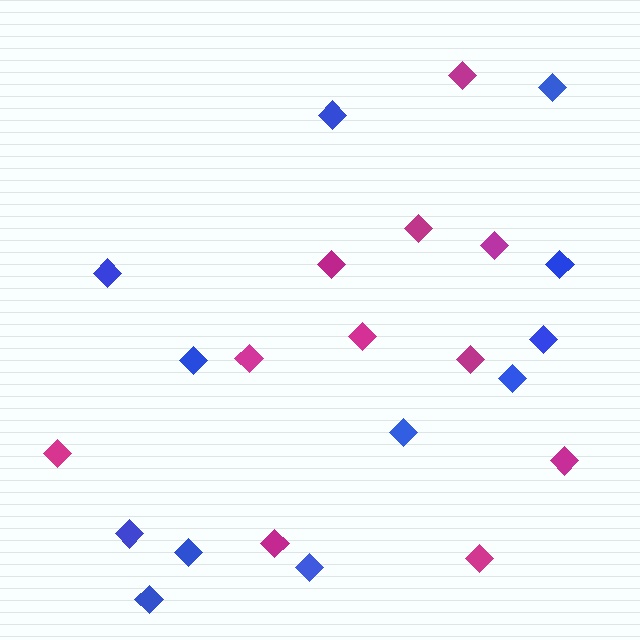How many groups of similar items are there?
There are 2 groups: one group of magenta diamonds (11) and one group of blue diamonds (12).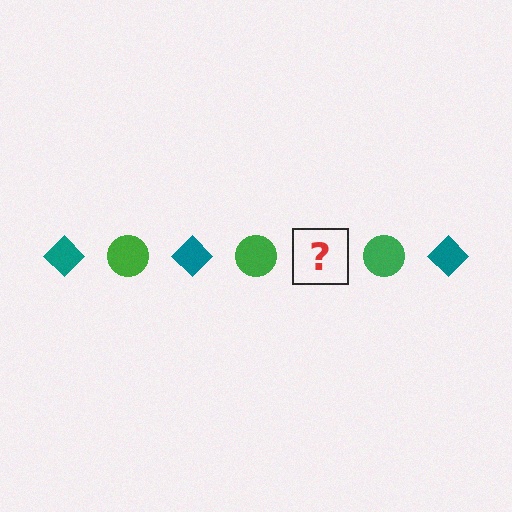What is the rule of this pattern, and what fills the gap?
The rule is that the pattern alternates between teal diamond and green circle. The gap should be filled with a teal diamond.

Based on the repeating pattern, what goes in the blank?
The blank should be a teal diamond.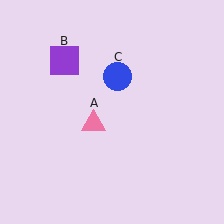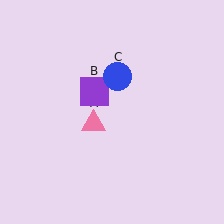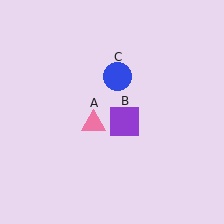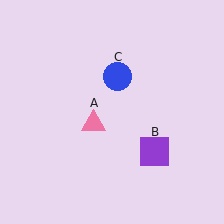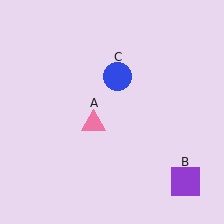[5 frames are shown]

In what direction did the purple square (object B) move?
The purple square (object B) moved down and to the right.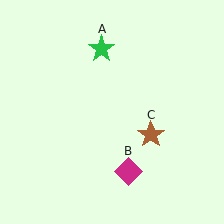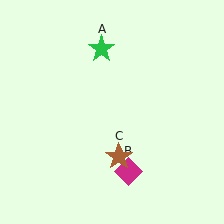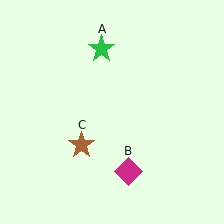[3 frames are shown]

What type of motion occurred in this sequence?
The brown star (object C) rotated clockwise around the center of the scene.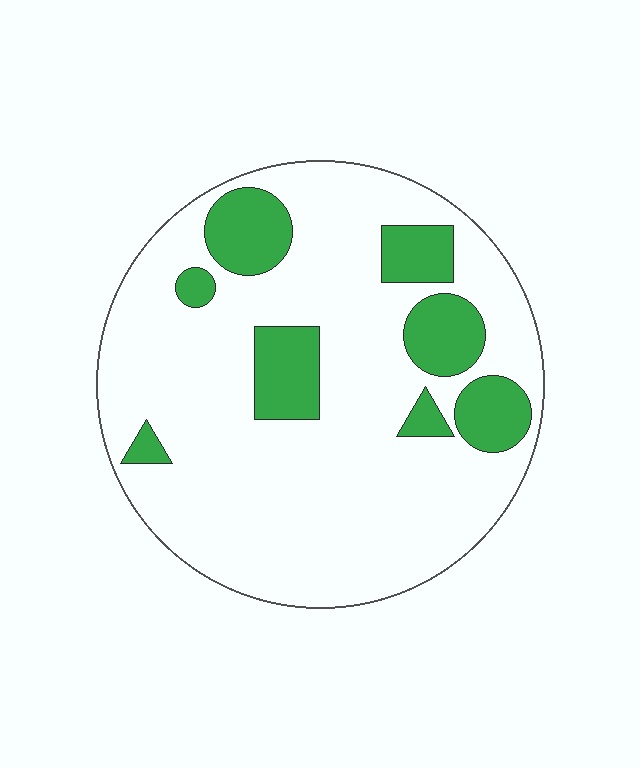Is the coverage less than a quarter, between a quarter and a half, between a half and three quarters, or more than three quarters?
Less than a quarter.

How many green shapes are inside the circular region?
8.